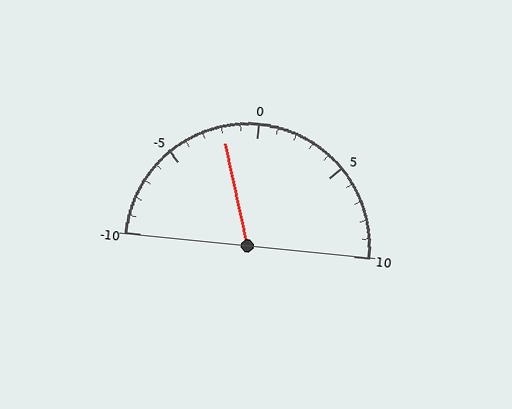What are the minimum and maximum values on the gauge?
The gauge ranges from -10 to 10.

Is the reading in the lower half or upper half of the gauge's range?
The reading is in the lower half of the range (-10 to 10).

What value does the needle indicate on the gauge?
The needle indicates approximately -2.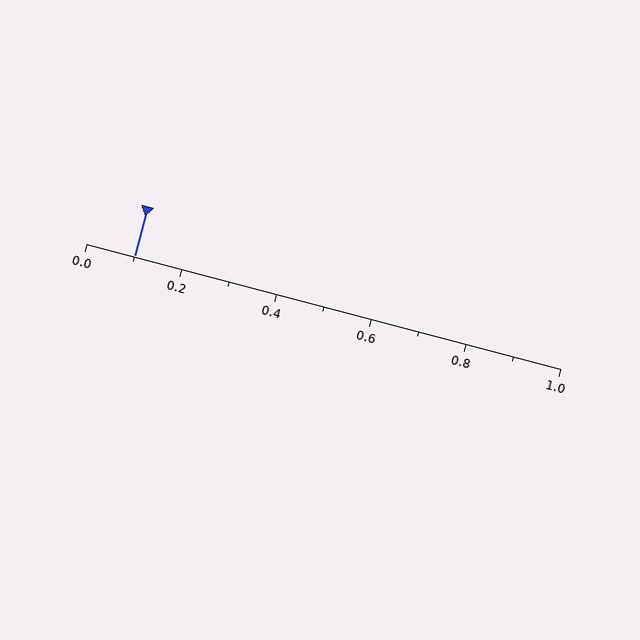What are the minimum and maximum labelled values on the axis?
The axis runs from 0.0 to 1.0.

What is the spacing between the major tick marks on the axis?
The major ticks are spaced 0.2 apart.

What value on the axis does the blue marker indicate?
The marker indicates approximately 0.1.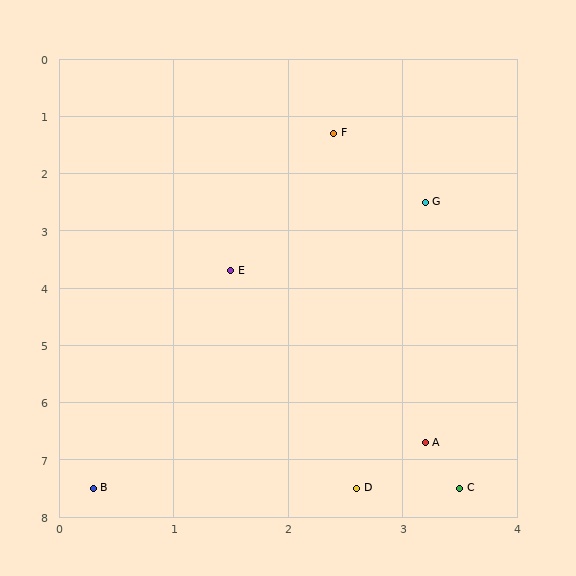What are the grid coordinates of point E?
Point E is at approximately (1.5, 3.7).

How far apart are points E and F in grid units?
Points E and F are about 2.6 grid units apart.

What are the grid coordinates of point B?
Point B is at approximately (0.3, 7.5).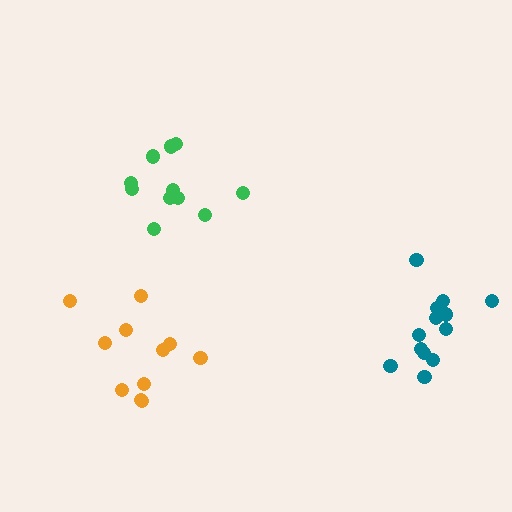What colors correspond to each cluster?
The clusters are colored: orange, green, teal.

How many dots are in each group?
Group 1: 11 dots, Group 2: 11 dots, Group 3: 13 dots (35 total).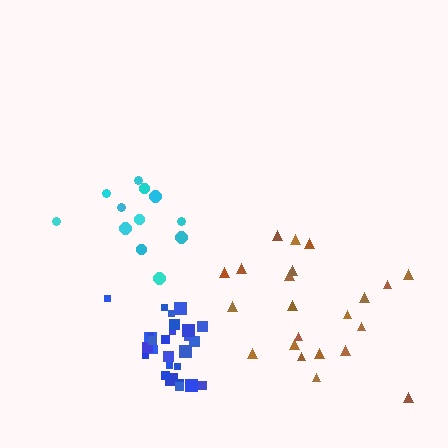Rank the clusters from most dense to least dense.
blue, cyan, brown.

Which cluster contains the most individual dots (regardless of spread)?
Blue (27).